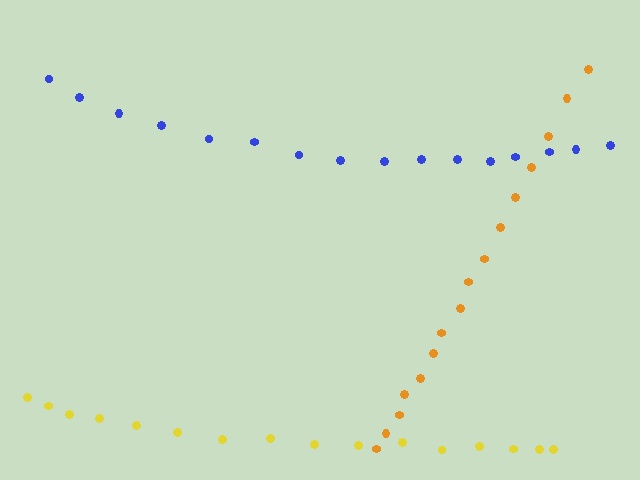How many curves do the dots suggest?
There are 3 distinct paths.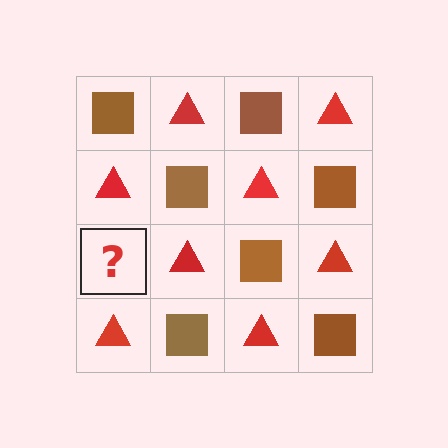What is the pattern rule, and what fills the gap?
The rule is that it alternates brown square and red triangle in a checkerboard pattern. The gap should be filled with a brown square.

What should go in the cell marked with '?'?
The missing cell should contain a brown square.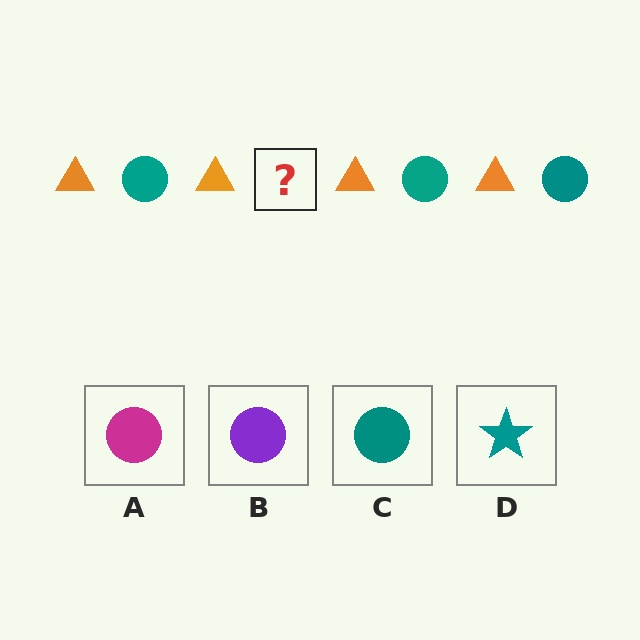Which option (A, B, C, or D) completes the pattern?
C.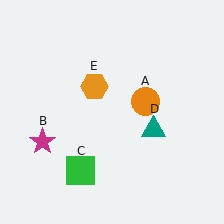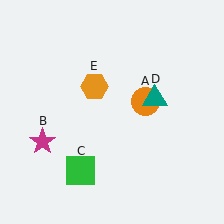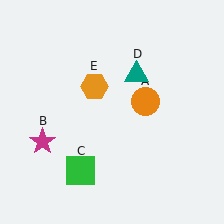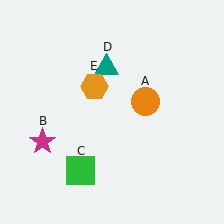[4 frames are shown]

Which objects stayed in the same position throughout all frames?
Orange circle (object A) and magenta star (object B) and green square (object C) and orange hexagon (object E) remained stationary.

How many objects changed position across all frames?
1 object changed position: teal triangle (object D).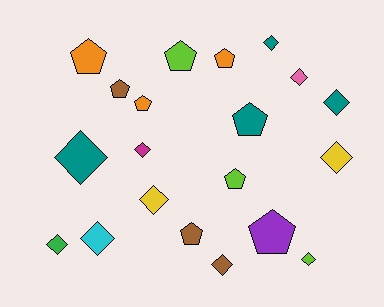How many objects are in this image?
There are 20 objects.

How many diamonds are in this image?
There are 11 diamonds.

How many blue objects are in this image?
There are no blue objects.